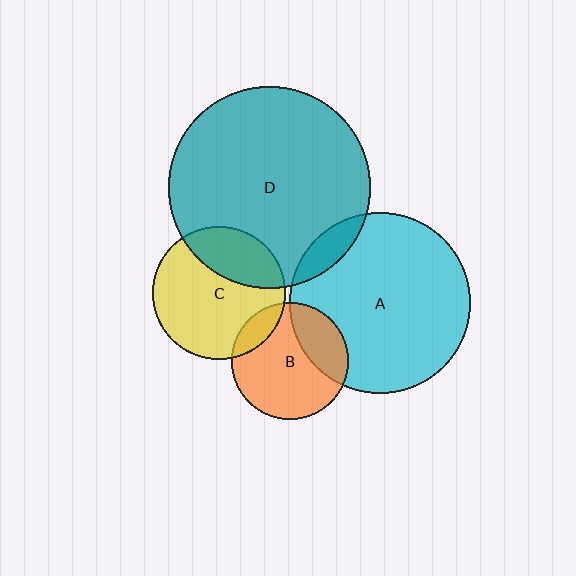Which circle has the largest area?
Circle D (teal).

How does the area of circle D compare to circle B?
Approximately 3.0 times.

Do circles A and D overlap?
Yes.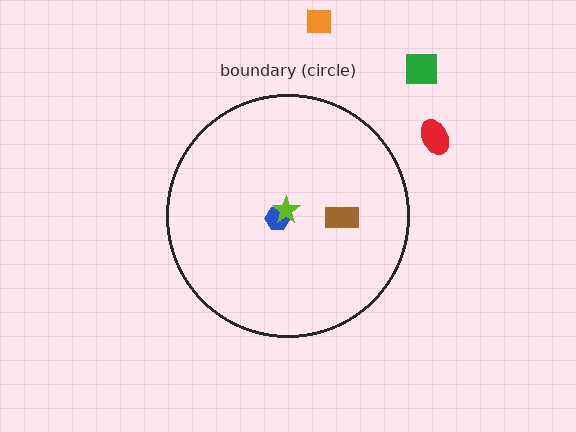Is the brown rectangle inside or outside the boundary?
Inside.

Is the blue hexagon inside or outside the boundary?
Inside.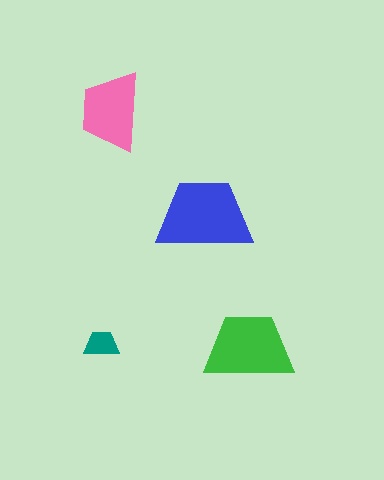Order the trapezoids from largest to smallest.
the blue one, the green one, the pink one, the teal one.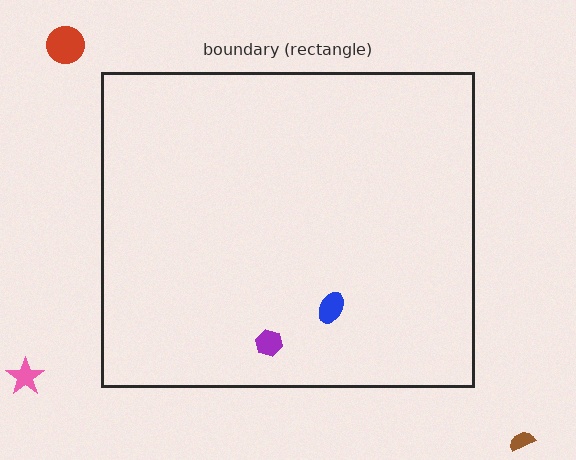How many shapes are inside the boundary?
2 inside, 3 outside.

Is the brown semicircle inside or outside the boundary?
Outside.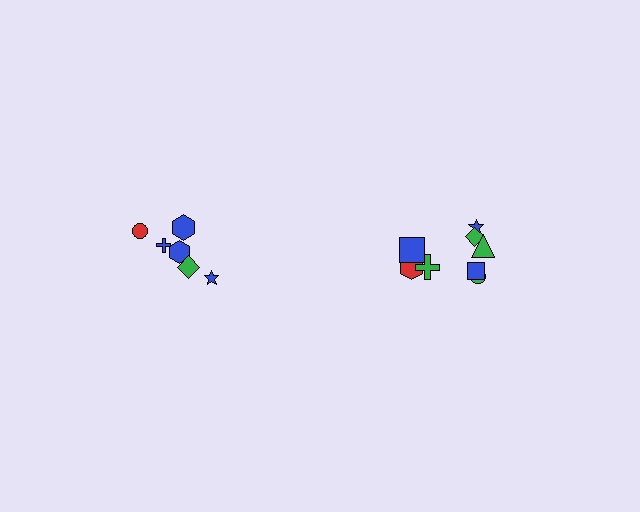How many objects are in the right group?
There are 8 objects.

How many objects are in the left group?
There are 6 objects.